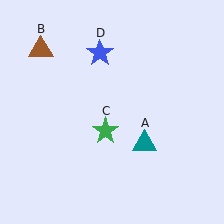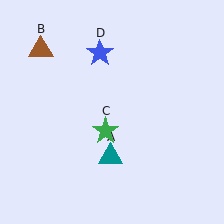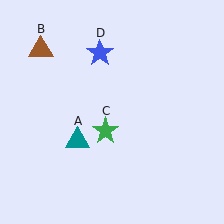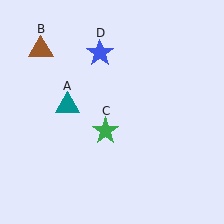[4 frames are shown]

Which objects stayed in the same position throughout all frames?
Brown triangle (object B) and green star (object C) and blue star (object D) remained stationary.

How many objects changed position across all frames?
1 object changed position: teal triangle (object A).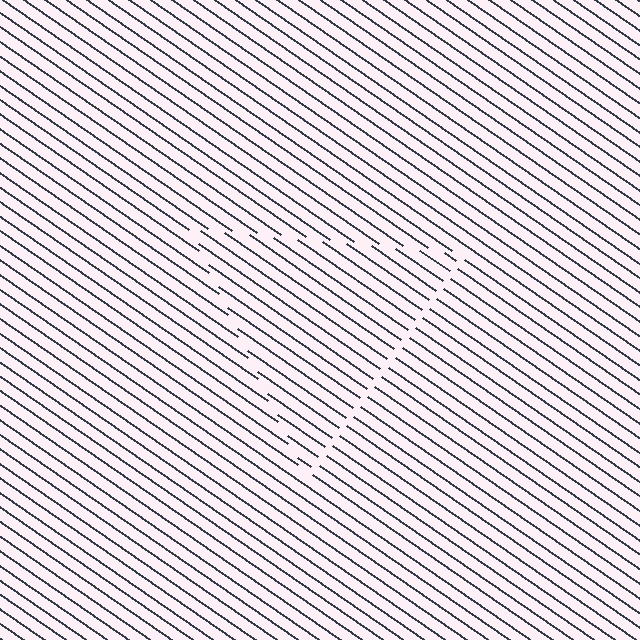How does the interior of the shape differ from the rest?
The interior of the shape contains the same grating, shifted by half a period — the contour is defined by the phase discontinuity where line-ends from the inner and outer gratings abut.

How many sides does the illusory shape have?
3 sides — the line-ends trace a triangle.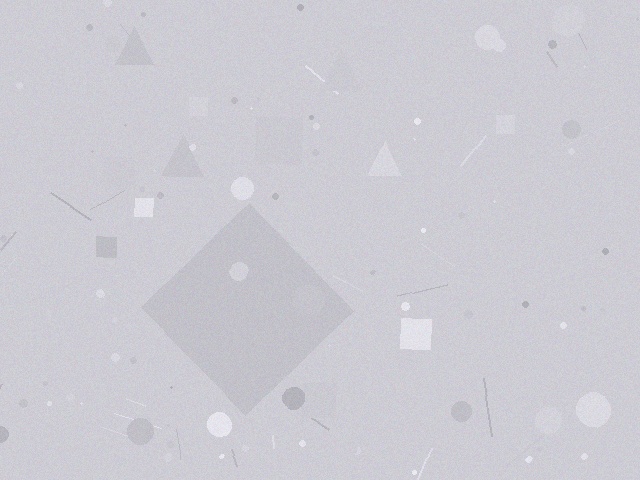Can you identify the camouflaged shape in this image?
The camouflaged shape is a diamond.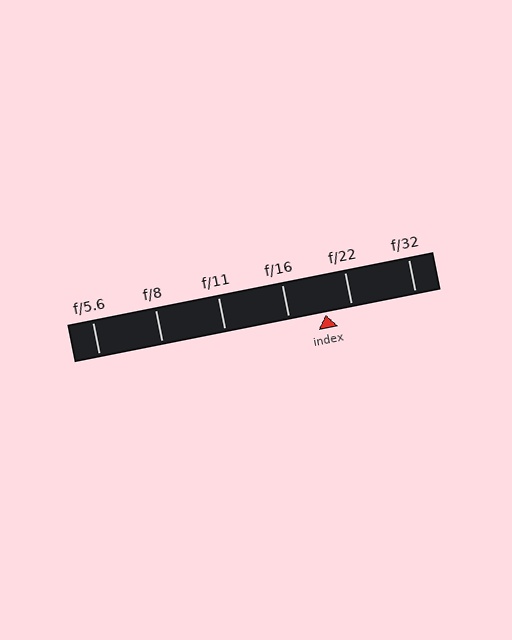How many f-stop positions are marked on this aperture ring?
There are 6 f-stop positions marked.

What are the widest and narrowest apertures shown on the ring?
The widest aperture shown is f/5.6 and the narrowest is f/32.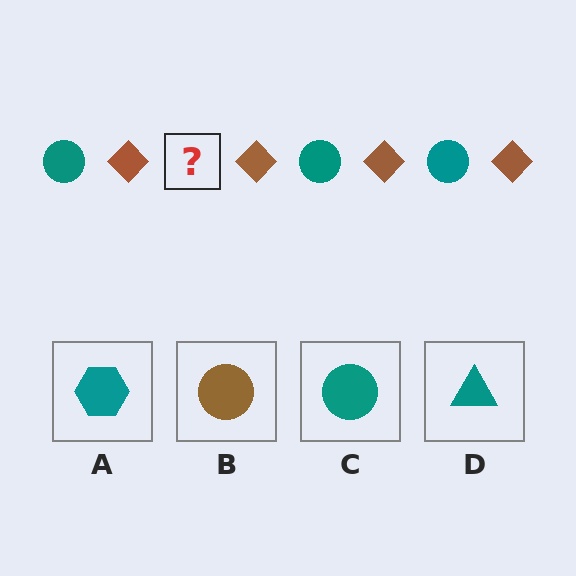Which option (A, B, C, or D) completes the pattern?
C.